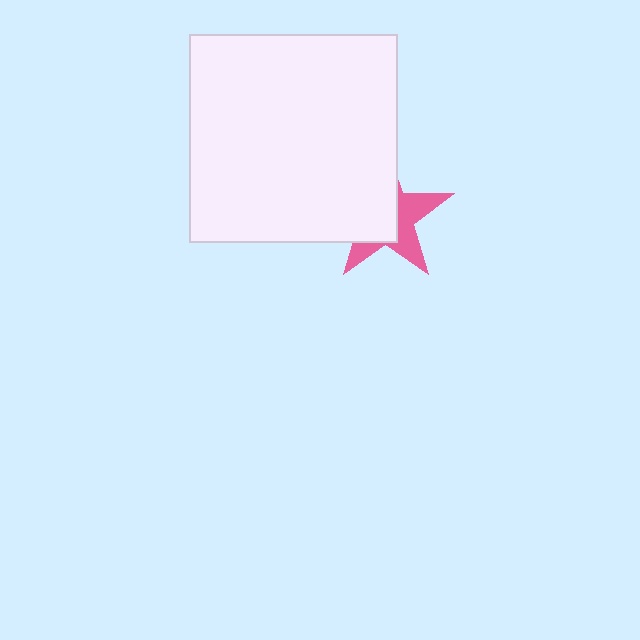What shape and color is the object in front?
The object in front is a white square.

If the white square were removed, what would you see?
You would see the complete pink star.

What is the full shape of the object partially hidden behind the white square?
The partially hidden object is a pink star.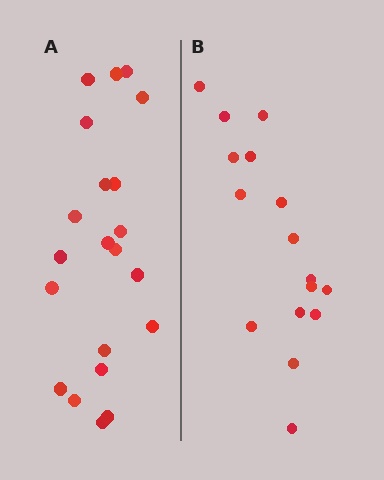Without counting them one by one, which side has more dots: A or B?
Region A (the left region) has more dots.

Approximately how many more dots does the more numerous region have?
Region A has about 5 more dots than region B.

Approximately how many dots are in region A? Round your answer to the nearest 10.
About 20 dots. (The exact count is 21, which rounds to 20.)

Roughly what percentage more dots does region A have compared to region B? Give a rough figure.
About 30% more.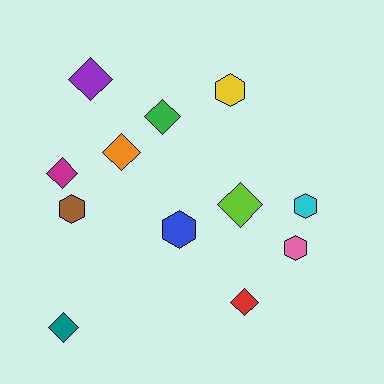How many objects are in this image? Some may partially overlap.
There are 12 objects.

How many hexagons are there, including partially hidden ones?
There are 5 hexagons.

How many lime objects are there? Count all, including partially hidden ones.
There is 1 lime object.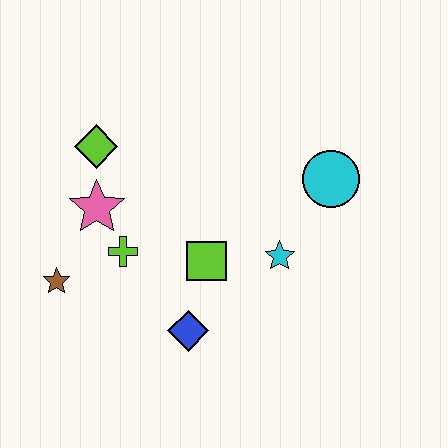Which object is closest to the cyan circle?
The cyan star is closest to the cyan circle.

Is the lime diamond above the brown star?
Yes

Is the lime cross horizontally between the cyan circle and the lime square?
No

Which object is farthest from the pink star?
The cyan circle is farthest from the pink star.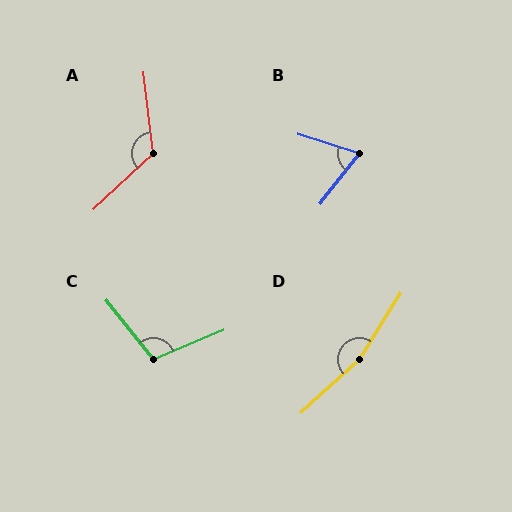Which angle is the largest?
D, at approximately 164 degrees.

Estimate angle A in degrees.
Approximately 127 degrees.